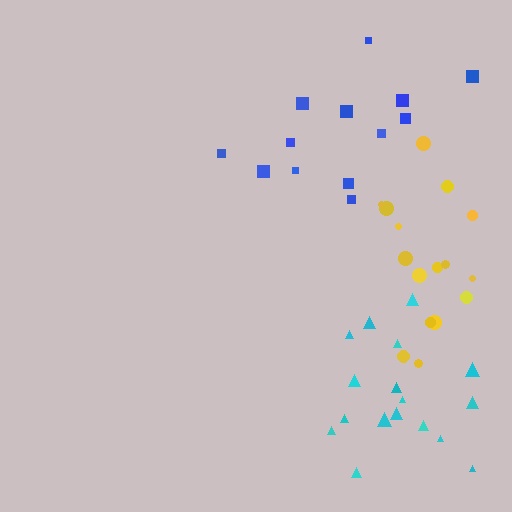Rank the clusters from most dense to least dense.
yellow, blue, cyan.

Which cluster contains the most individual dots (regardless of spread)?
Cyan (17).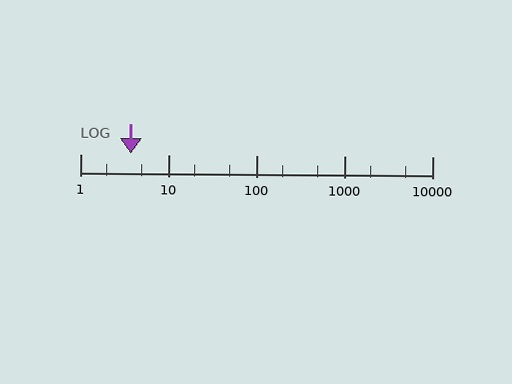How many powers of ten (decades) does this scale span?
The scale spans 4 decades, from 1 to 10000.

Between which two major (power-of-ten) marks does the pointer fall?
The pointer is between 1 and 10.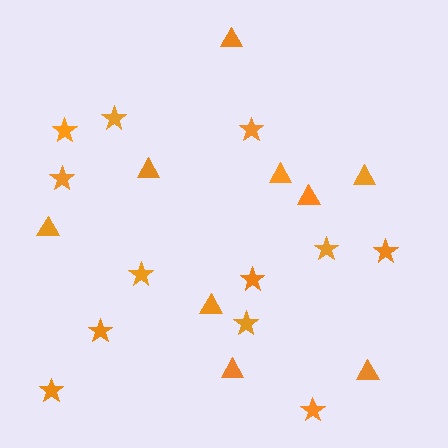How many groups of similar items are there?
There are 2 groups: one group of stars (12) and one group of triangles (9).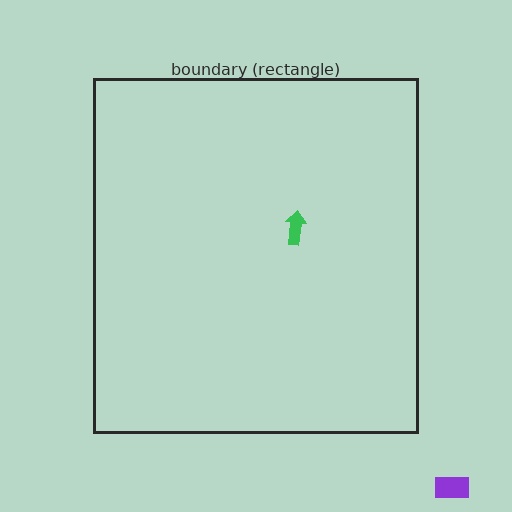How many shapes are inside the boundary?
1 inside, 1 outside.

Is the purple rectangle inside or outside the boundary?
Outside.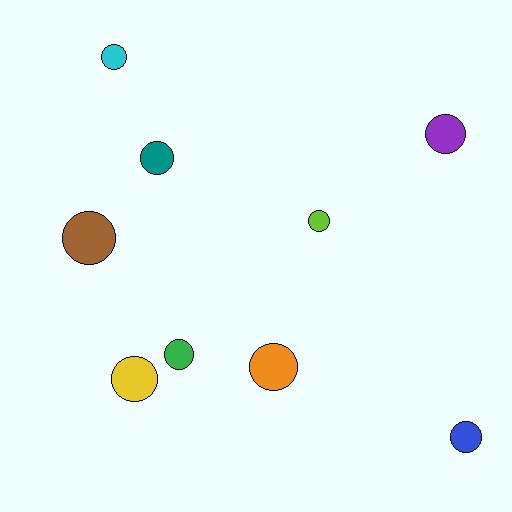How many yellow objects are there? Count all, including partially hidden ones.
There is 1 yellow object.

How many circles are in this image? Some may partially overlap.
There are 9 circles.